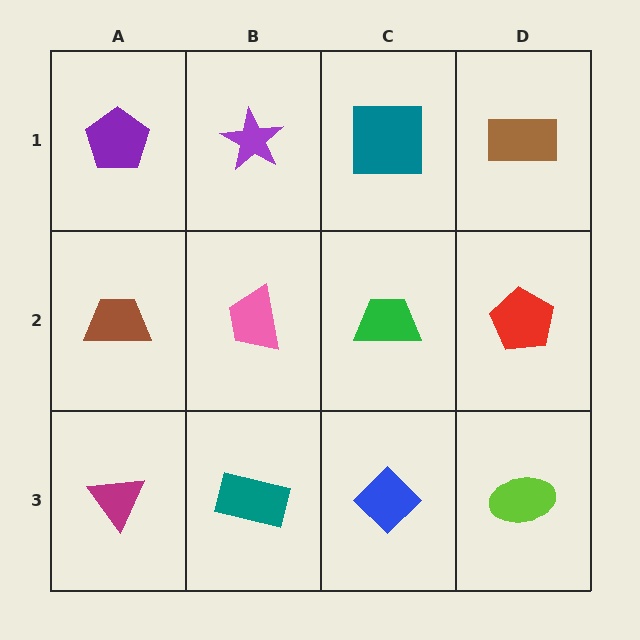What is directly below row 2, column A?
A magenta triangle.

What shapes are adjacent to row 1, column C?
A green trapezoid (row 2, column C), a purple star (row 1, column B), a brown rectangle (row 1, column D).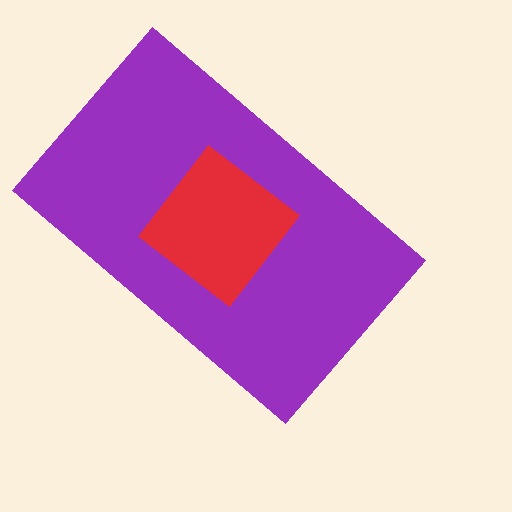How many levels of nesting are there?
2.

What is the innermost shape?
The red diamond.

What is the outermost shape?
The purple rectangle.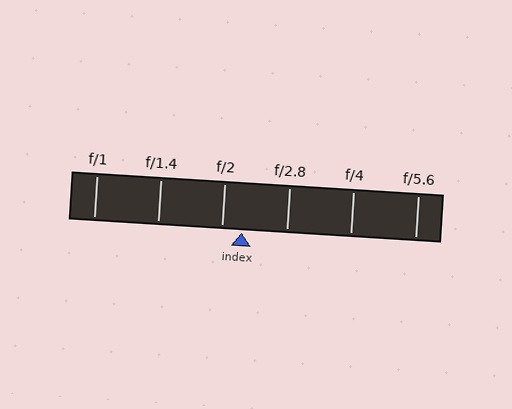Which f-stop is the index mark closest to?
The index mark is closest to f/2.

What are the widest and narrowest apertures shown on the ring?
The widest aperture shown is f/1 and the narrowest is f/5.6.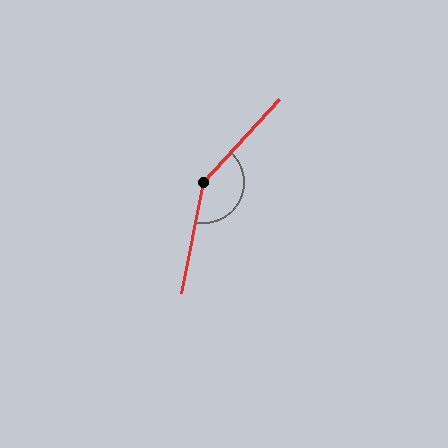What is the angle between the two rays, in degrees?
Approximately 149 degrees.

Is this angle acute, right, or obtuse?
It is obtuse.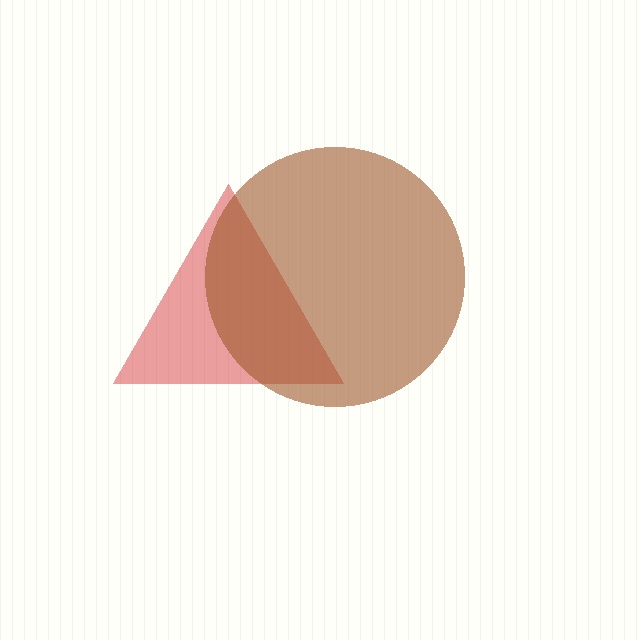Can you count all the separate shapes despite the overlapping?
Yes, there are 2 separate shapes.